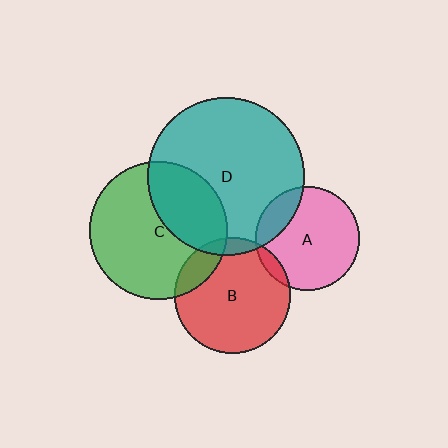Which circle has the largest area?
Circle D (teal).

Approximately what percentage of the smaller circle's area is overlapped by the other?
Approximately 35%.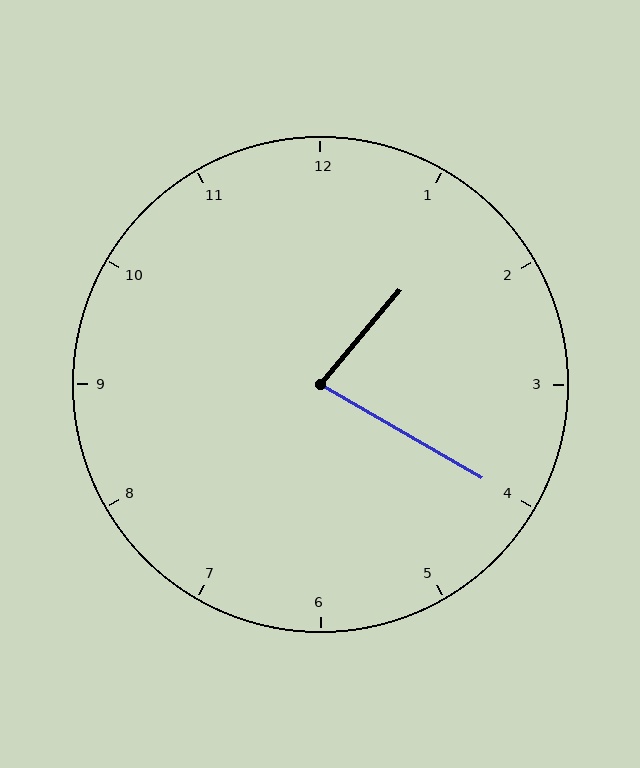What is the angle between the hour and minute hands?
Approximately 80 degrees.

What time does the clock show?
1:20.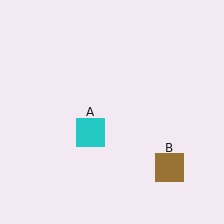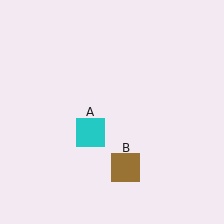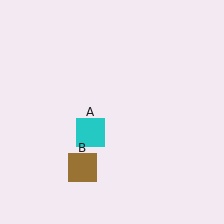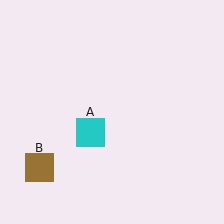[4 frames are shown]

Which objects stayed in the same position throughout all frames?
Cyan square (object A) remained stationary.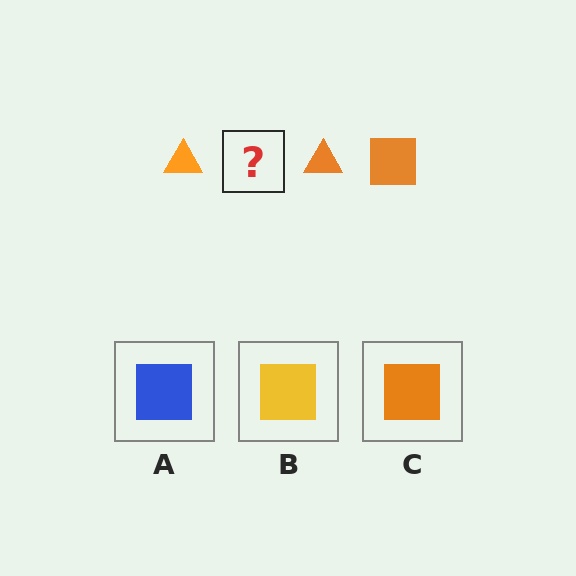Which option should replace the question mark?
Option C.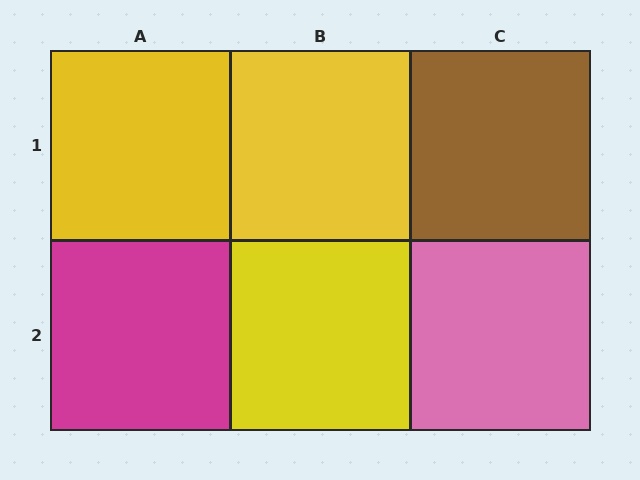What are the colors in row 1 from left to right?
Yellow, yellow, brown.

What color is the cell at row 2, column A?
Magenta.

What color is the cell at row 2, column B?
Yellow.